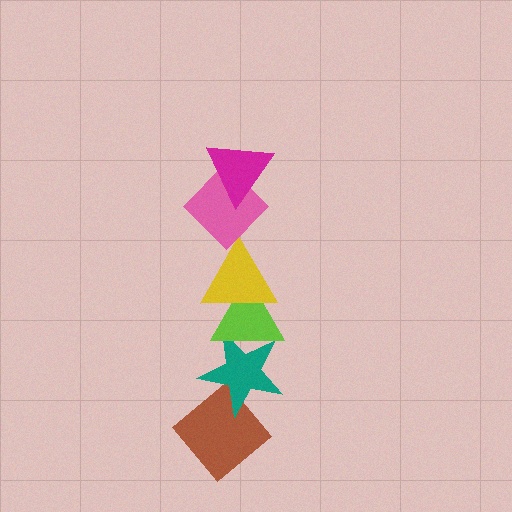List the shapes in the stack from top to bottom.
From top to bottom: the magenta triangle, the pink diamond, the yellow triangle, the lime triangle, the teal star, the brown diamond.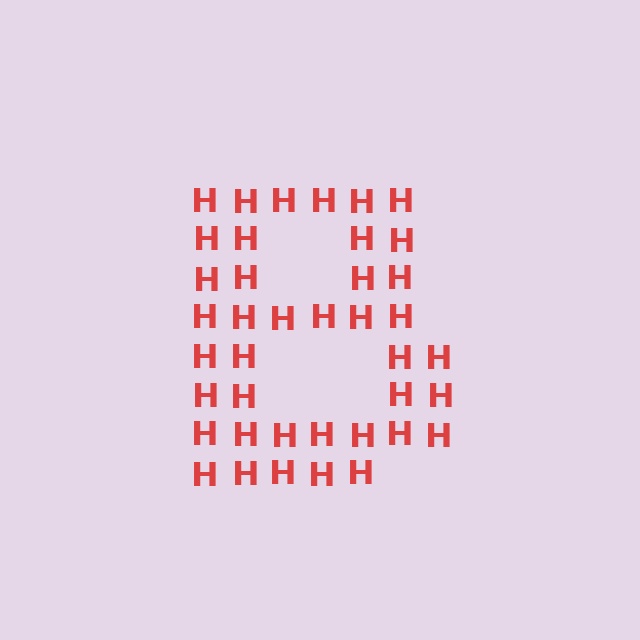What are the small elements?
The small elements are letter H's.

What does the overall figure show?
The overall figure shows the letter B.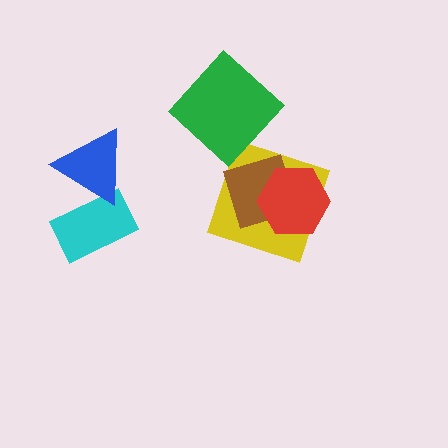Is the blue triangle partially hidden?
No, no other shape covers it.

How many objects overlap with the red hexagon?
2 objects overlap with the red hexagon.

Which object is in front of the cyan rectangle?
The blue triangle is in front of the cyan rectangle.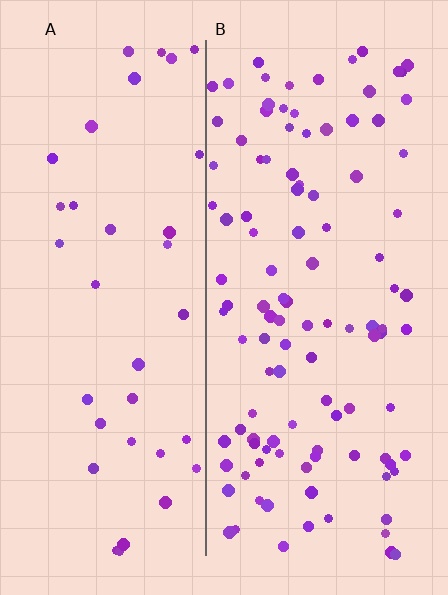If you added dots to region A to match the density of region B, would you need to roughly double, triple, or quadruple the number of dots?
Approximately triple.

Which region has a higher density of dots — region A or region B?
B (the right).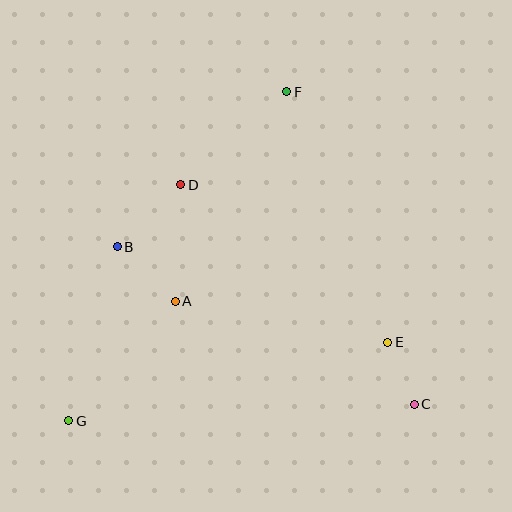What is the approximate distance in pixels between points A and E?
The distance between A and E is approximately 216 pixels.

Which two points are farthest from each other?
Points F and G are farthest from each other.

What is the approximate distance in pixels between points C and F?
The distance between C and F is approximately 337 pixels.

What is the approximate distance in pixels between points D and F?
The distance between D and F is approximately 141 pixels.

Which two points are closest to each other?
Points C and E are closest to each other.